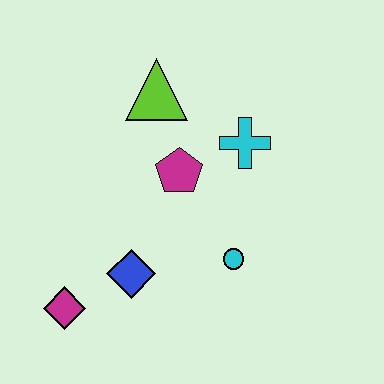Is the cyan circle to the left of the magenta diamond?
No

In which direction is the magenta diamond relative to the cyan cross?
The magenta diamond is to the left of the cyan cross.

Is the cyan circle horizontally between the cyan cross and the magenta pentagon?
Yes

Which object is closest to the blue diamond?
The magenta diamond is closest to the blue diamond.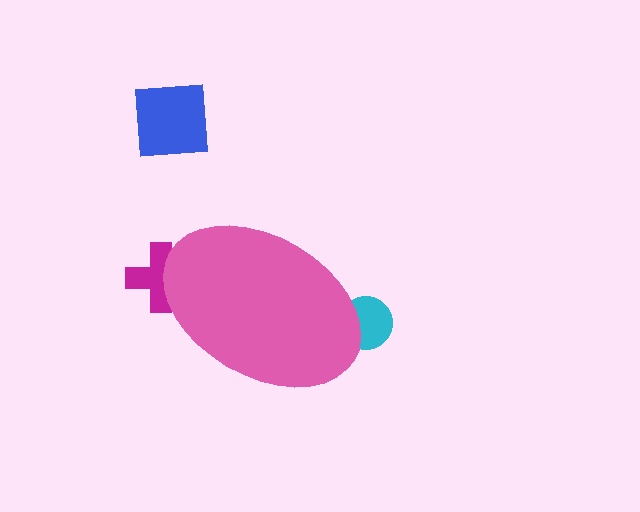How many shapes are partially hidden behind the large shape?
2 shapes are partially hidden.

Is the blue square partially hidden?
No, the blue square is fully visible.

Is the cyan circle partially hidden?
Yes, the cyan circle is partially hidden behind the pink ellipse.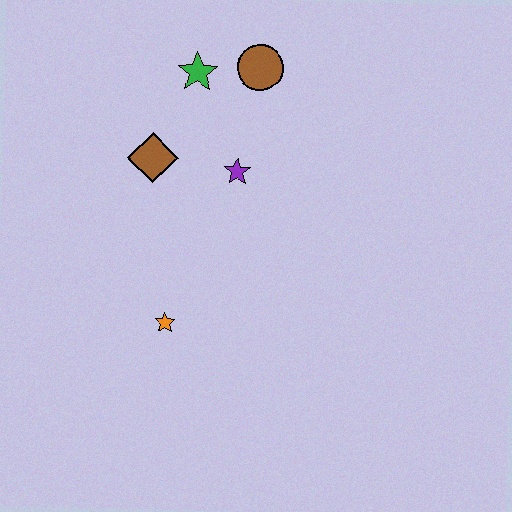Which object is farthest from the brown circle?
The orange star is farthest from the brown circle.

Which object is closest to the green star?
The brown circle is closest to the green star.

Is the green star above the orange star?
Yes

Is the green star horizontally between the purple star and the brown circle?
No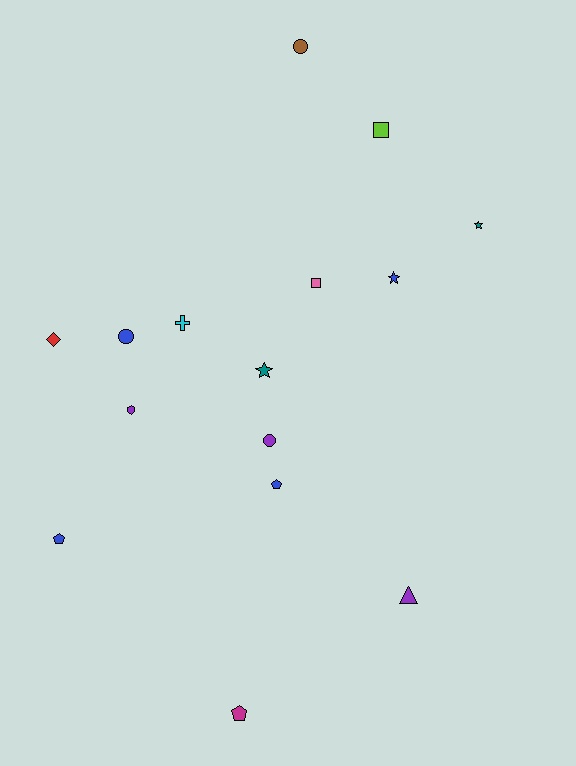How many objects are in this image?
There are 15 objects.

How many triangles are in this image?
There is 1 triangle.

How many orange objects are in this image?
There are no orange objects.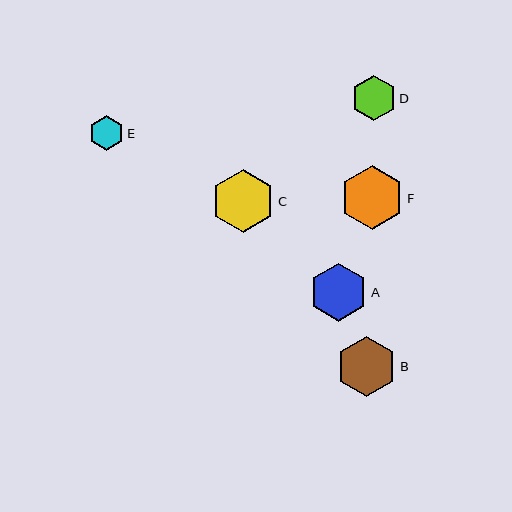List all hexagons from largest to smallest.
From largest to smallest: F, C, B, A, D, E.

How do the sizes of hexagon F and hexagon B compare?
Hexagon F and hexagon B are approximately the same size.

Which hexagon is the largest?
Hexagon F is the largest with a size of approximately 64 pixels.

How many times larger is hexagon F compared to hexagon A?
Hexagon F is approximately 1.1 times the size of hexagon A.